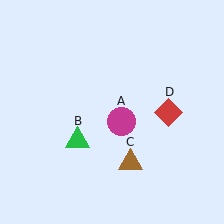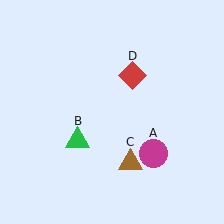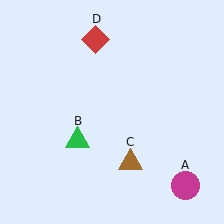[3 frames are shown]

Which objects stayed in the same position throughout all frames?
Green triangle (object B) and brown triangle (object C) remained stationary.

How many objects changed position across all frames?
2 objects changed position: magenta circle (object A), red diamond (object D).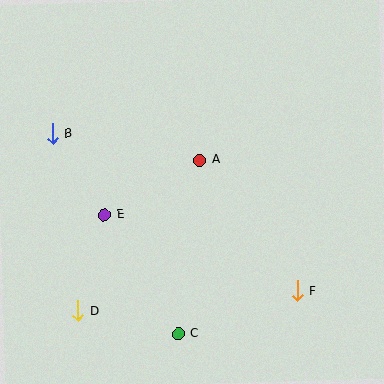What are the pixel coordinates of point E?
Point E is at (104, 215).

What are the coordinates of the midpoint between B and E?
The midpoint between B and E is at (78, 174).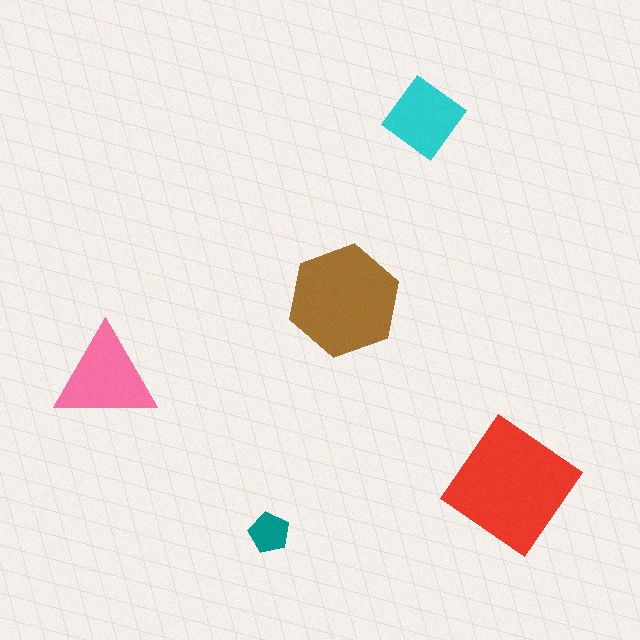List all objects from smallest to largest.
The teal pentagon, the cyan diamond, the pink triangle, the brown hexagon, the red diamond.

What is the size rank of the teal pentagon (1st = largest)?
5th.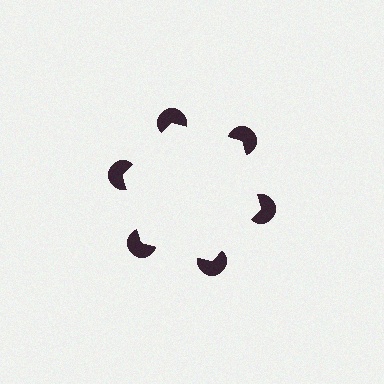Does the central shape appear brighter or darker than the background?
It typically appears slightly brighter than the background, even though no actual brightness change is drawn.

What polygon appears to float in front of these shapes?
An illusory hexagon — its edges are inferred from the aligned wedge cuts in the pac-man discs, not physically drawn.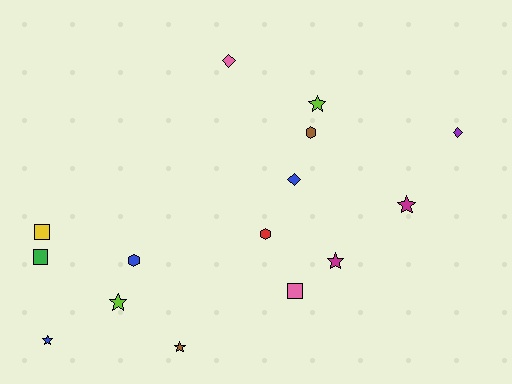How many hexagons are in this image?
There are 3 hexagons.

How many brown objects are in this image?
There are 2 brown objects.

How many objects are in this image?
There are 15 objects.